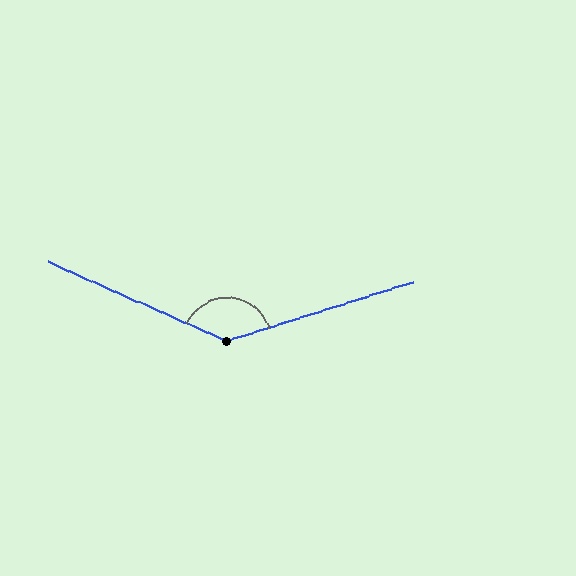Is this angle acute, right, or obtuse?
It is obtuse.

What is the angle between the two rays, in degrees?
Approximately 138 degrees.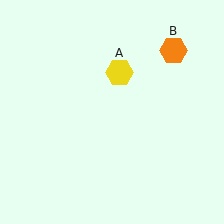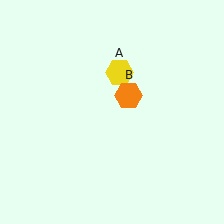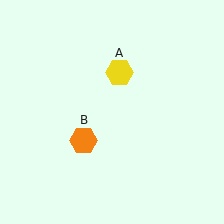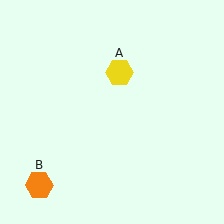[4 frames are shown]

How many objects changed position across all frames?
1 object changed position: orange hexagon (object B).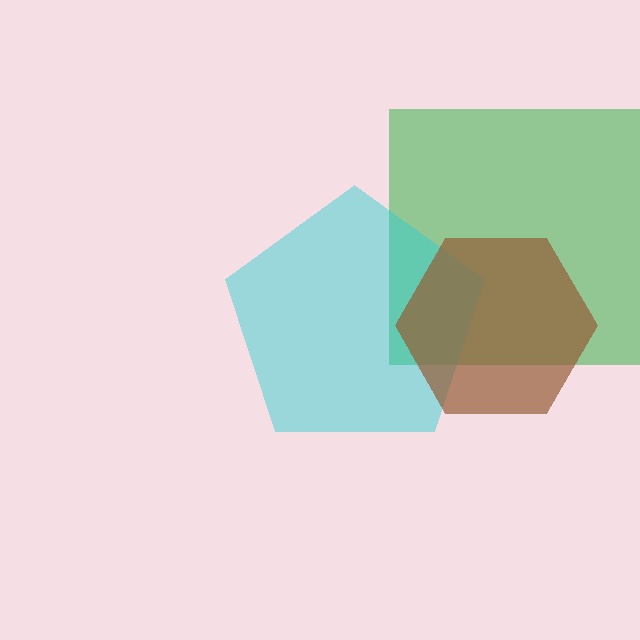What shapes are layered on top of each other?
The layered shapes are: a green square, a cyan pentagon, a brown hexagon.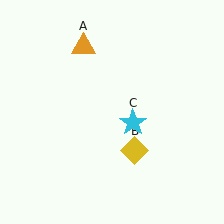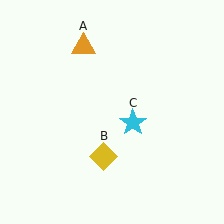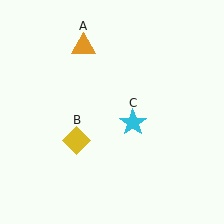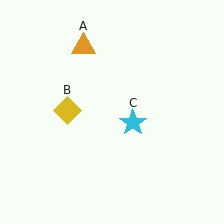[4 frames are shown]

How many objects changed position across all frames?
1 object changed position: yellow diamond (object B).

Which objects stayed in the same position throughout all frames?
Orange triangle (object A) and cyan star (object C) remained stationary.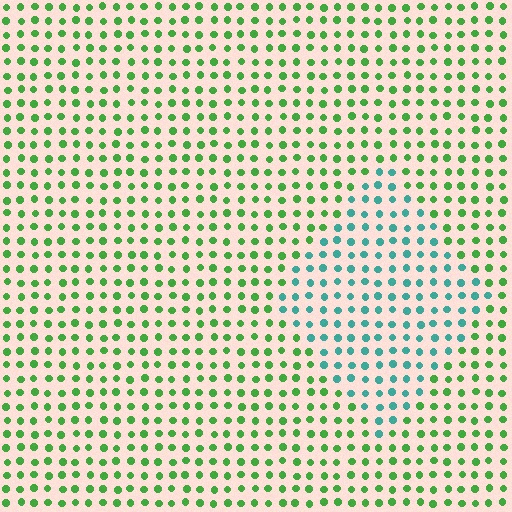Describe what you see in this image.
The image is filled with small green elements in a uniform arrangement. A diamond-shaped region is visible where the elements are tinted to a slightly different hue, forming a subtle color boundary.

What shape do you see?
I see a diamond.